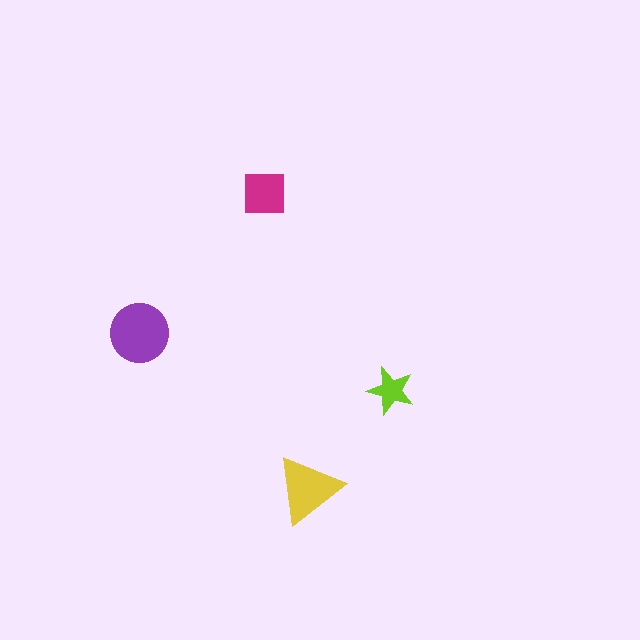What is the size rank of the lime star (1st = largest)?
4th.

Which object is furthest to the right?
The lime star is rightmost.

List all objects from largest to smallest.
The purple circle, the yellow triangle, the magenta square, the lime star.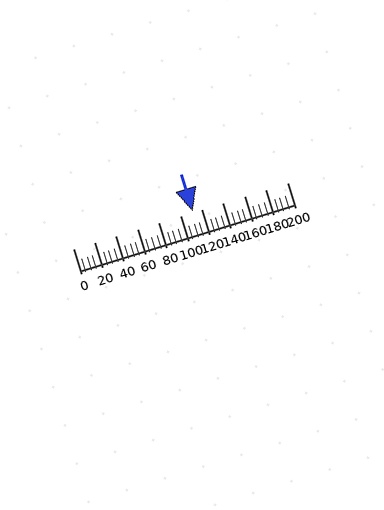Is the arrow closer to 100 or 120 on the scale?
The arrow is closer to 120.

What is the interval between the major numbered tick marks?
The major tick marks are spaced 20 units apart.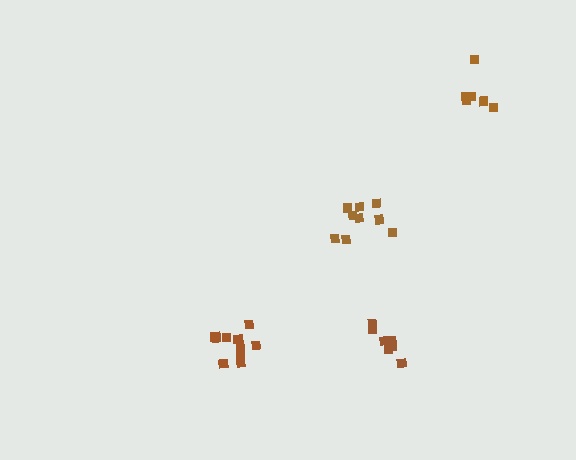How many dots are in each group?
Group 1: 10 dots, Group 2: 6 dots, Group 3: 7 dots, Group 4: 9 dots (32 total).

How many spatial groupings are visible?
There are 4 spatial groupings.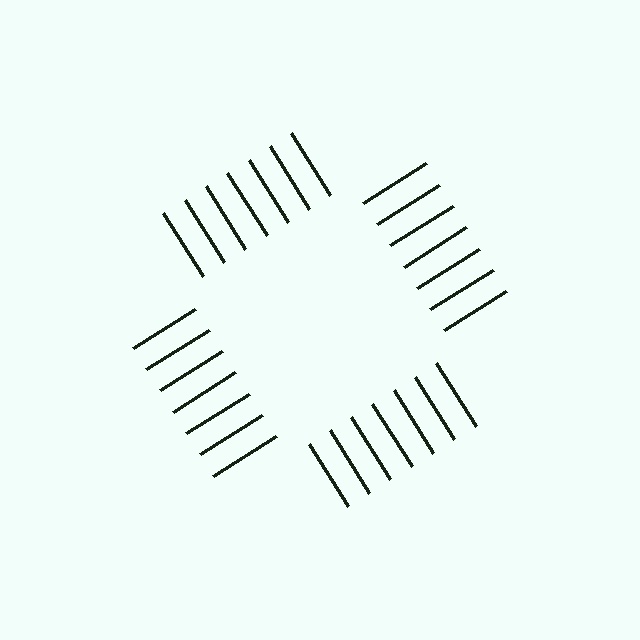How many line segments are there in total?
28 — 7 along each of the 4 edges.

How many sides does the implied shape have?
4 sides — the line-ends trace a square.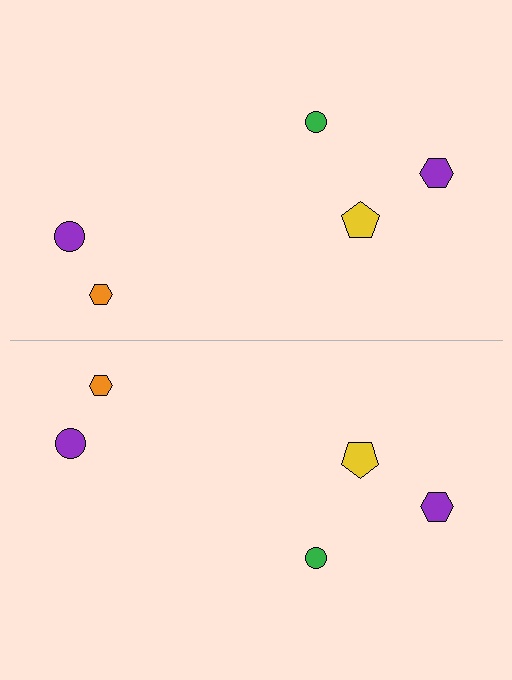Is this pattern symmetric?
Yes, this pattern has bilateral (reflection) symmetry.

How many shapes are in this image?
There are 10 shapes in this image.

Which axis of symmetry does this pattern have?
The pattern has a horizontal axis of symmetry running through the center of the image.